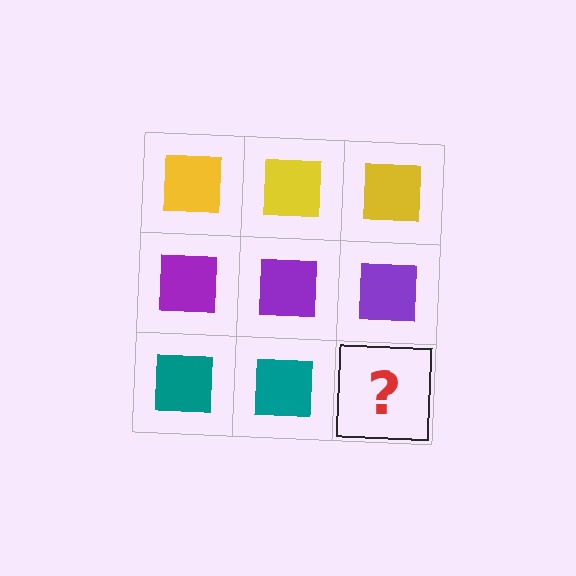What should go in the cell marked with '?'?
The missing cell should contain a teal square.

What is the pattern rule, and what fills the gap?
The rule is that each row has a consistent color. The gap should be filled with a teal square.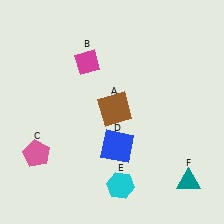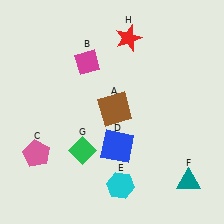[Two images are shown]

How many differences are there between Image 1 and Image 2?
There are 2 differences between the two images.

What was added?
A green diamond (G), a red star (H) were added in Image 2.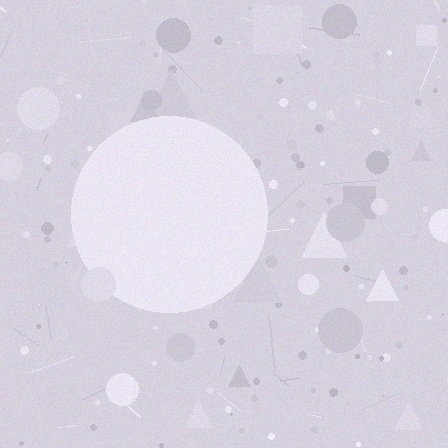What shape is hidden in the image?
A circle is hidden in the image.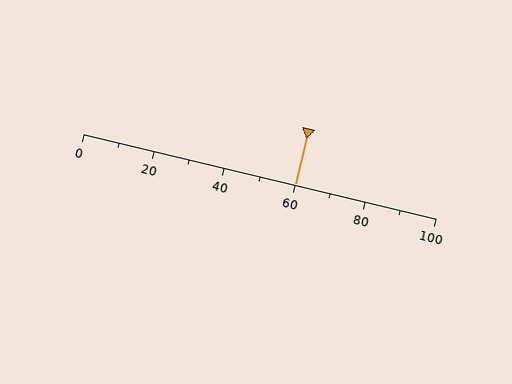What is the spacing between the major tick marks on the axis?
The major ticks are spaced 20 apart.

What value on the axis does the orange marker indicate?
The marker indicates approximately 60.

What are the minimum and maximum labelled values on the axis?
The axis runs from 0 to 100.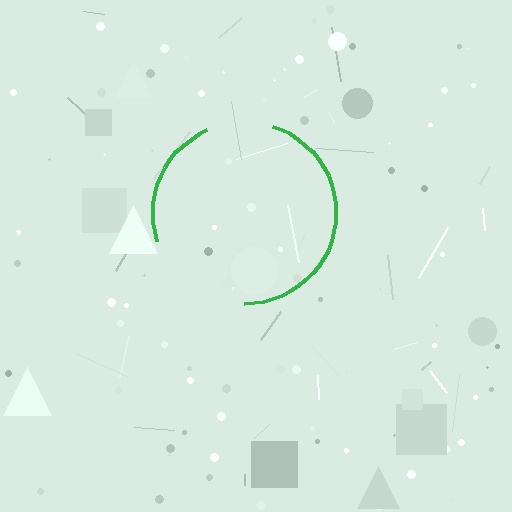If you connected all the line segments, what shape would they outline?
They would outline a circle.